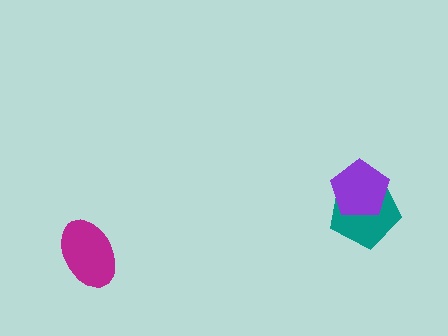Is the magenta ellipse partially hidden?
No, no other shape covers it.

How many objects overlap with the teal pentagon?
1 object overlaps with the teal pentagon.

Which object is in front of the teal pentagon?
The purple pentagon is in front of the teal pentagon.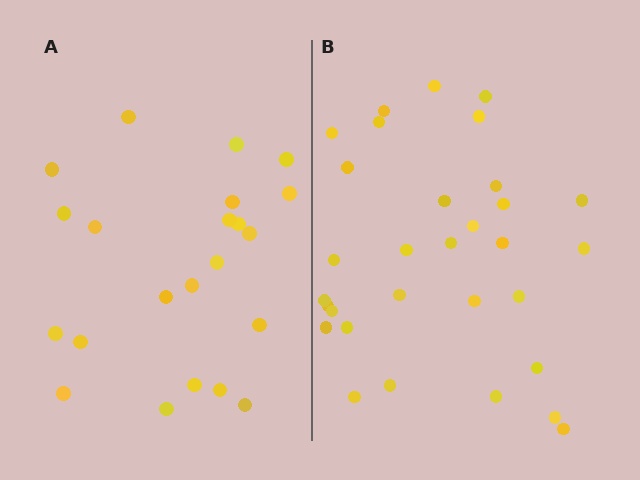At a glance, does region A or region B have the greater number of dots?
Region B (the right region) has more dots.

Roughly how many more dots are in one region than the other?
Region B has roughly 8 or so more dots than region A.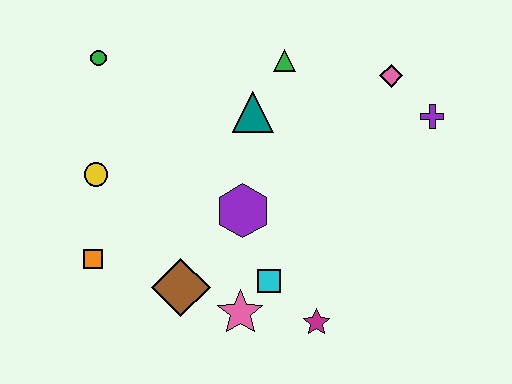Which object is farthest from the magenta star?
The green circle is farthest from the magenta star.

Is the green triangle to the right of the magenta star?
No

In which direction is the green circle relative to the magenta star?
The green circle is above the magenta star.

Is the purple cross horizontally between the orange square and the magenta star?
No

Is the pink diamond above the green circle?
No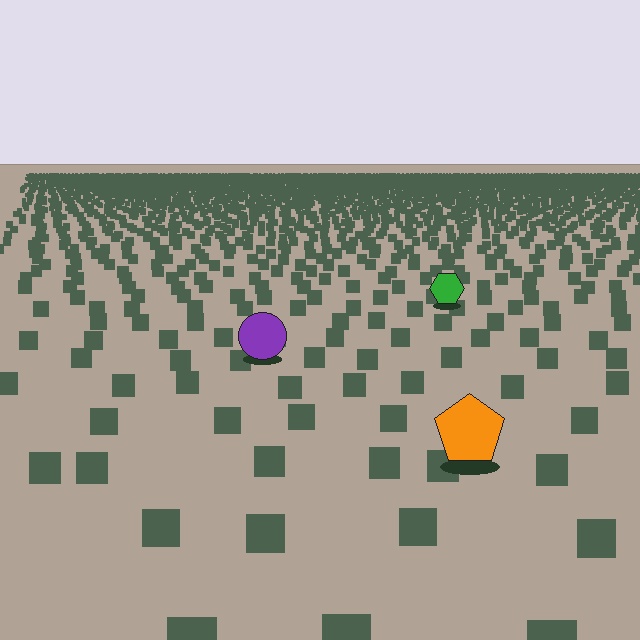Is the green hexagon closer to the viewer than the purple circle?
No. The purple circle is closer — you can tell from the texture gradient: the ground texture is coarser near it.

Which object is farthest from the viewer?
The green hexagon is farthest from the viewer. It appears smaller and the ground texture around it is denser.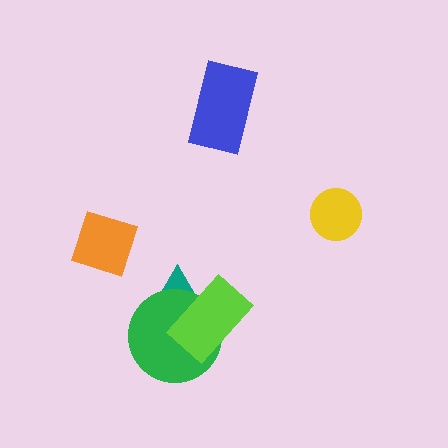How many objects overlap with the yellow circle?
0 objects overlap with the yellow circle.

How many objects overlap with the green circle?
2 objects overlap with the green circle.